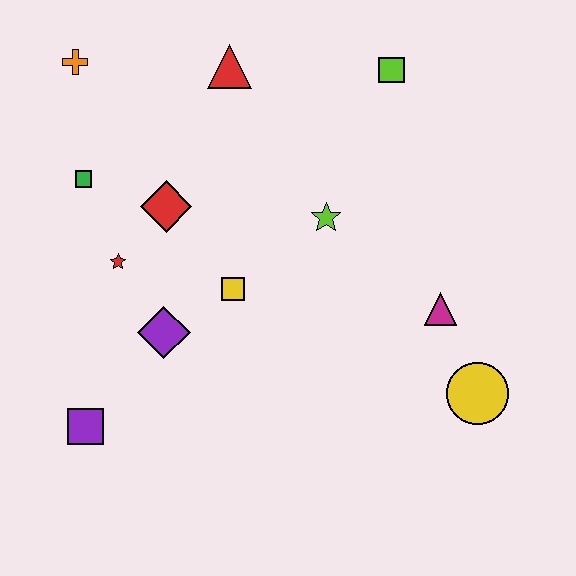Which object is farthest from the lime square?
The purple square is farthest from the lime square.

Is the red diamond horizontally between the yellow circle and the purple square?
Yes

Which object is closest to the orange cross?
The green square is closest to the orange cross.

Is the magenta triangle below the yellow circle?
No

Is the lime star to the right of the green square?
Yes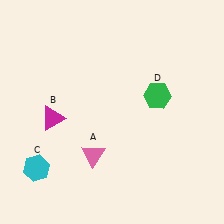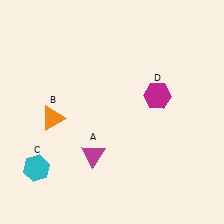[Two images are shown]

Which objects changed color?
A changed from pink to magenta. B changed from magenta to orange. D changed from green to magenta.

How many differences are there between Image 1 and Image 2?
There are 3 differences between the two images.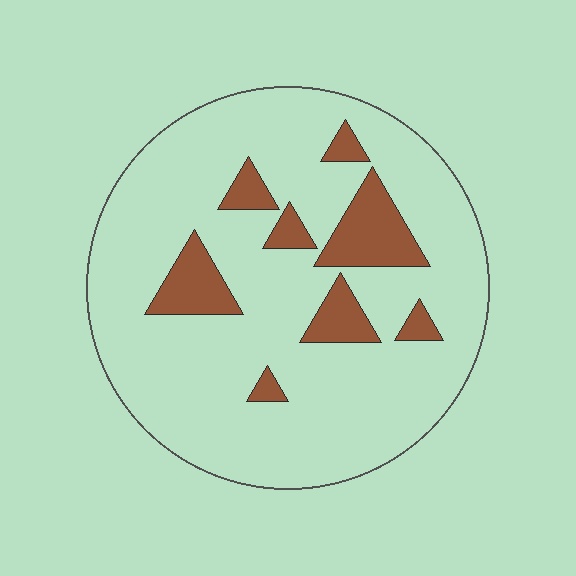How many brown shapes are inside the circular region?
8.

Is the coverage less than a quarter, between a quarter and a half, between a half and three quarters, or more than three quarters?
Less than a quarter.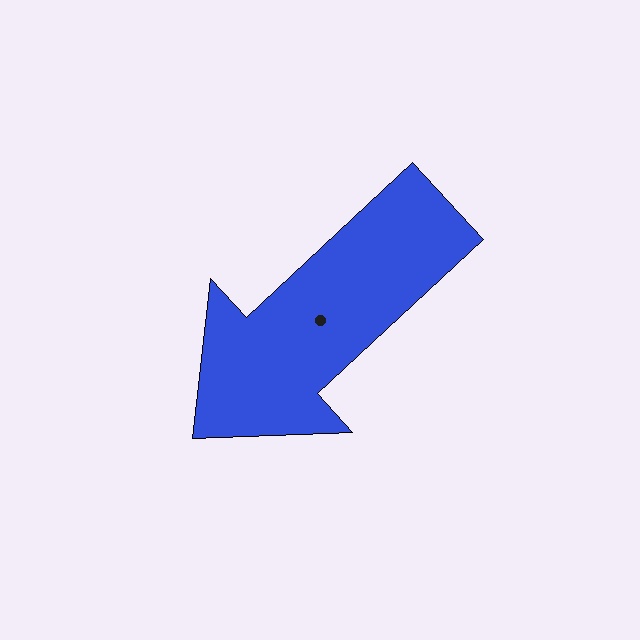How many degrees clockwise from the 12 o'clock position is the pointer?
Approximately 227 degrees.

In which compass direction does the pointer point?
Southwest.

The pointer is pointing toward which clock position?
Roughly 8 o'clock.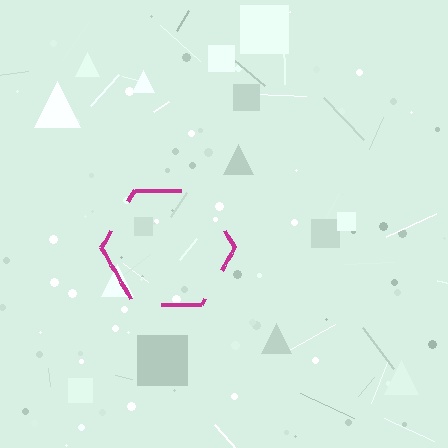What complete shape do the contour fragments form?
The contour fragments form a hexagon.